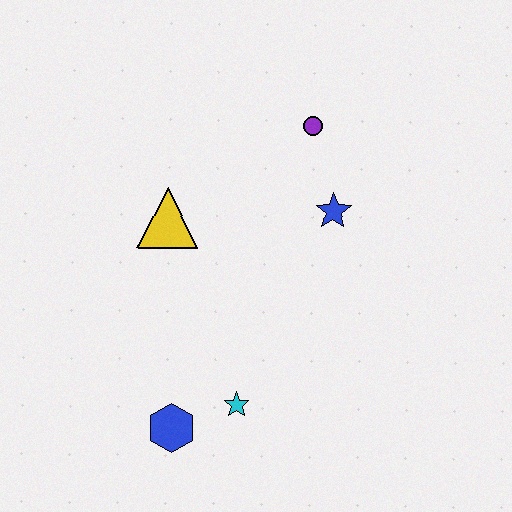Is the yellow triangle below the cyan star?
No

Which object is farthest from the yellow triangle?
The blue hexagon is farthest from the yellow triangle.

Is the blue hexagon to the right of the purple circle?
No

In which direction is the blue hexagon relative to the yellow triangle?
The blue hexagon is below the yellow triangle.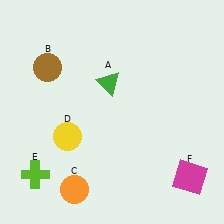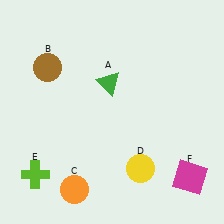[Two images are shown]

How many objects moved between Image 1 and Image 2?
1 object moved between the two images.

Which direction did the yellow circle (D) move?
The yellow circle (D) moved right.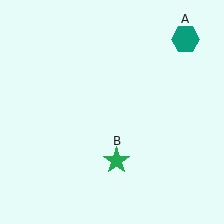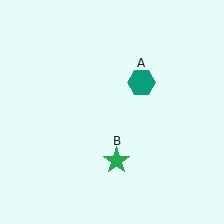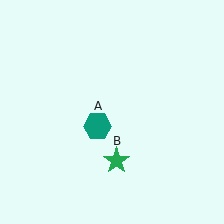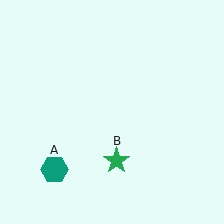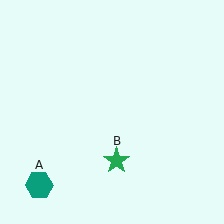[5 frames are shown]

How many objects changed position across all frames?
1 object changed position: teal hexagon (object A).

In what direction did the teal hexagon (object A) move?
The teal hexagon (object A) moved down and to the left.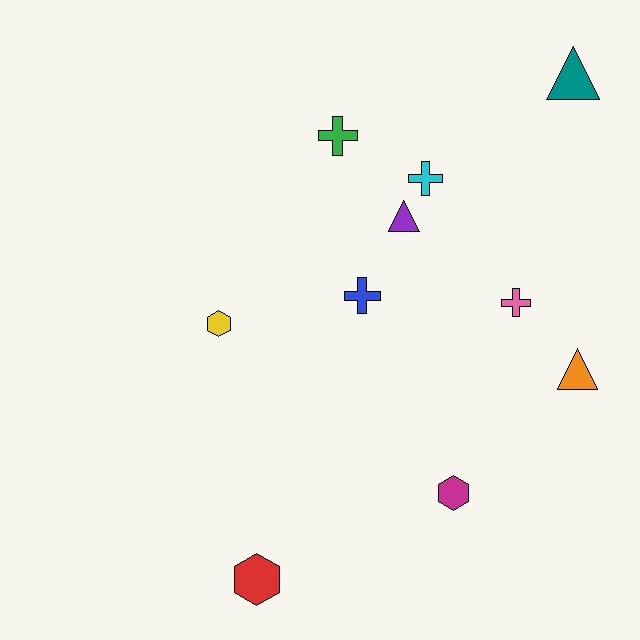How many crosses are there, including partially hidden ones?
There are 4 crosses.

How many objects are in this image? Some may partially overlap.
There are 10 objects.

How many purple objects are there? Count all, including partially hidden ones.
There is 1 purple object.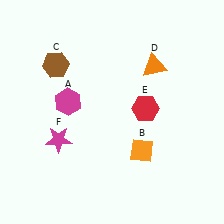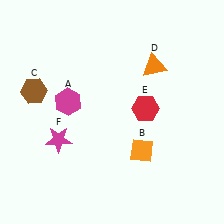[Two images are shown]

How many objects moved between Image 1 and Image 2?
1 object moved between the two images.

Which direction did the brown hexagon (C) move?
The brown hexagon (C) moved down.